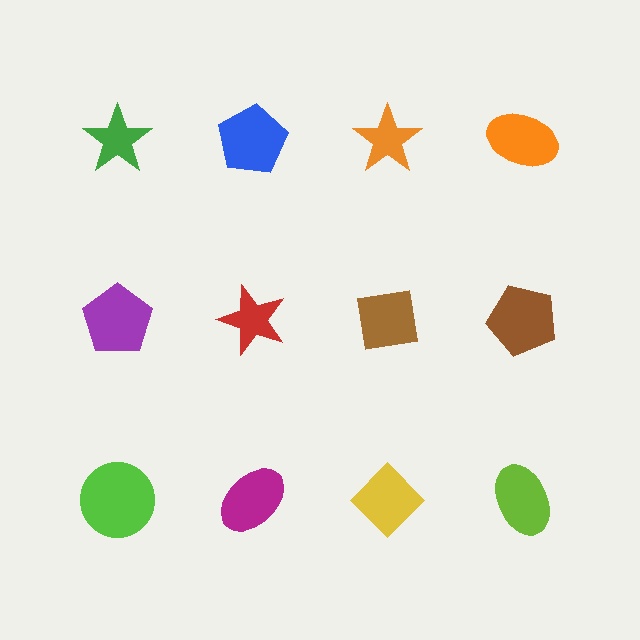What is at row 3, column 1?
A lime circle.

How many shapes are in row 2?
4 shapes.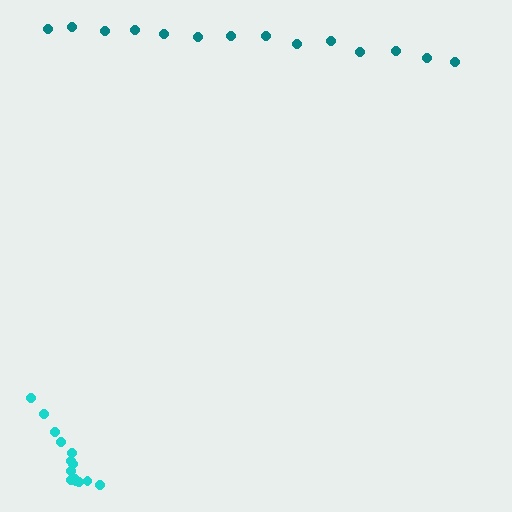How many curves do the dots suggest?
There are 2 distinct paths.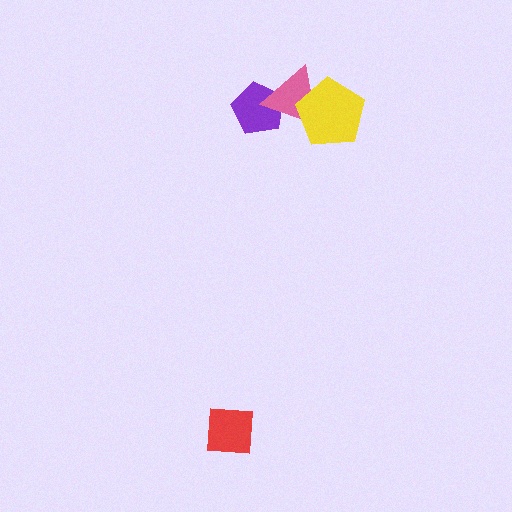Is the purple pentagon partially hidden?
Yes, it is partially covered by another shape.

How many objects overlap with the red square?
0 objects overlap with the red square.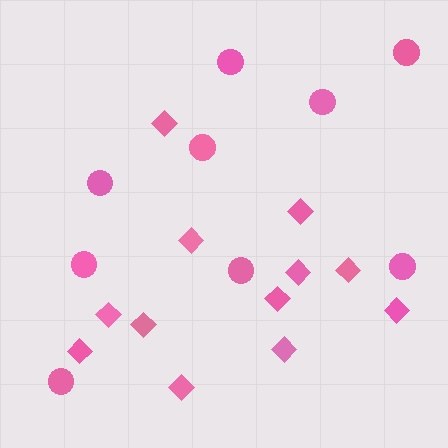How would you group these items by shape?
There are 2 groups: one group of circles (9) and one group of diamonds (12).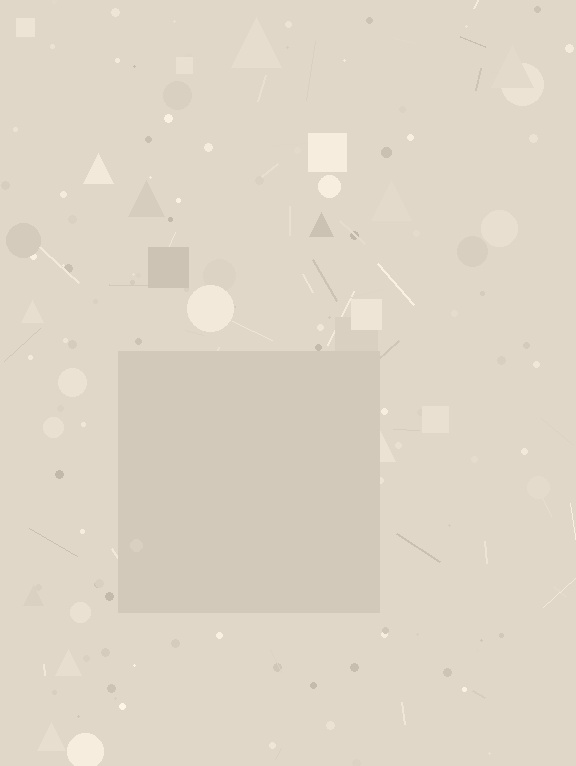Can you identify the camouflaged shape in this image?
The camouflaged shape is a square.